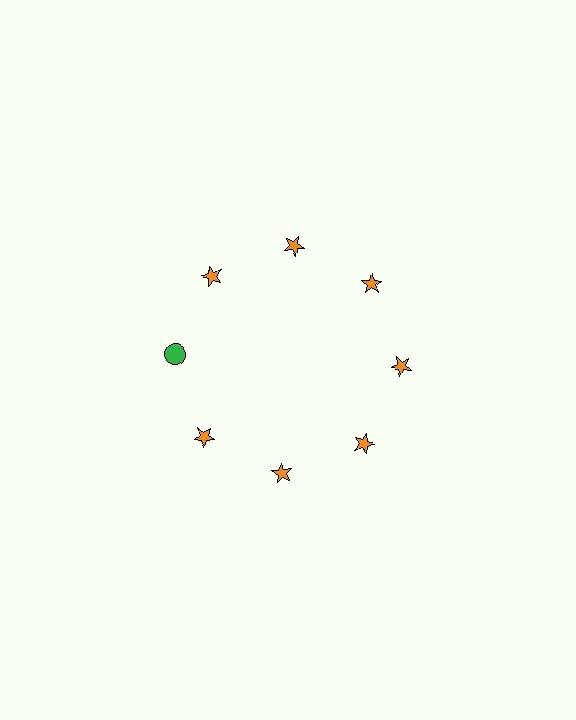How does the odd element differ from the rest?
It differs in both color (green instead of orange) and shape (circle instead of star).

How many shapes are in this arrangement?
There are 8 shapes arranged in a ring pattern.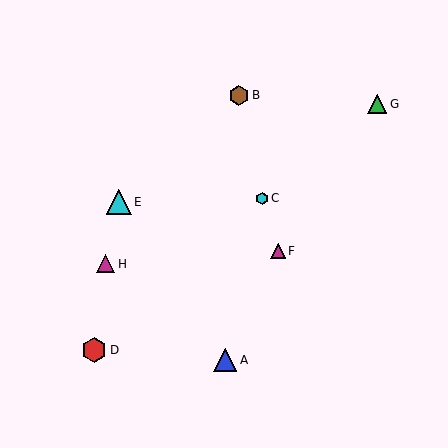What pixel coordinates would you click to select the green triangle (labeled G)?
Click at (377, 104) to select the green triangle G.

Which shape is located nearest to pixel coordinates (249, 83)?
The brown hexagon (labeled B) at (239, 95) is nearest to that location.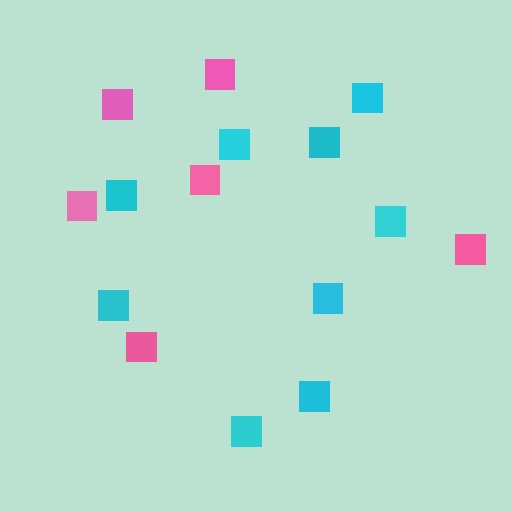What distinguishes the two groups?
There are 2 groups: one group of pink squares (6) and one group of cyan squares (9).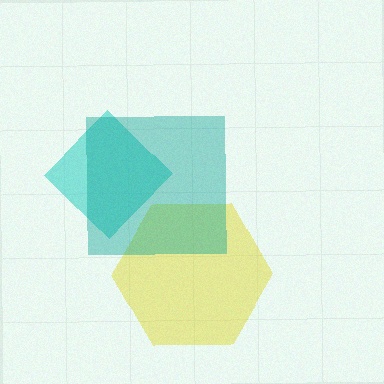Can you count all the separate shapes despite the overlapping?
Yes, there are 3 separate shapes.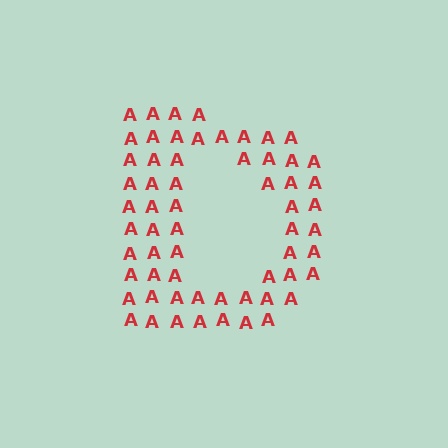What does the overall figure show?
The overall figure shows the letter D.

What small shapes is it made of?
It is made of small letter A's.